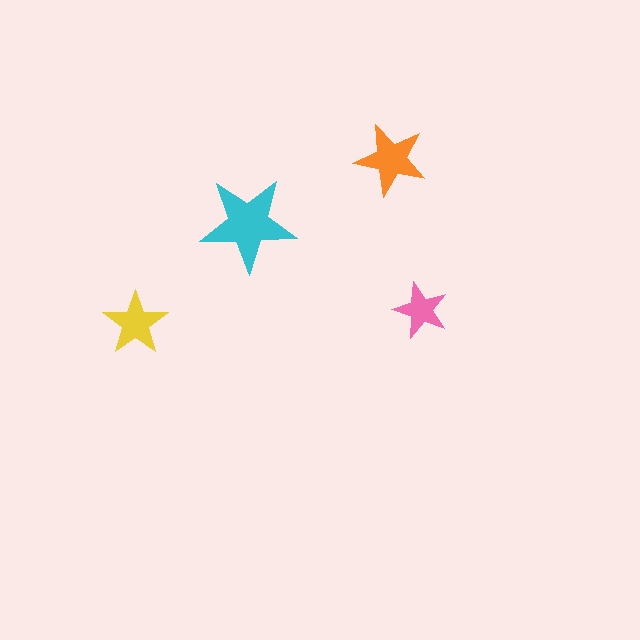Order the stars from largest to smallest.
the cyan one, the orange one, the yellow one, the pink one.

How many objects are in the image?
There are 4 objects in the image.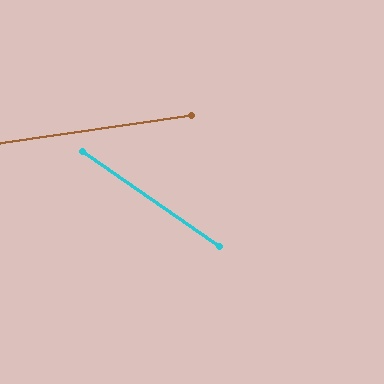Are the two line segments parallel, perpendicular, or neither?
Neither parallel nor perpendicular — they differ by about 43°.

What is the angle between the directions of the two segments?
Approximately 43 degrees.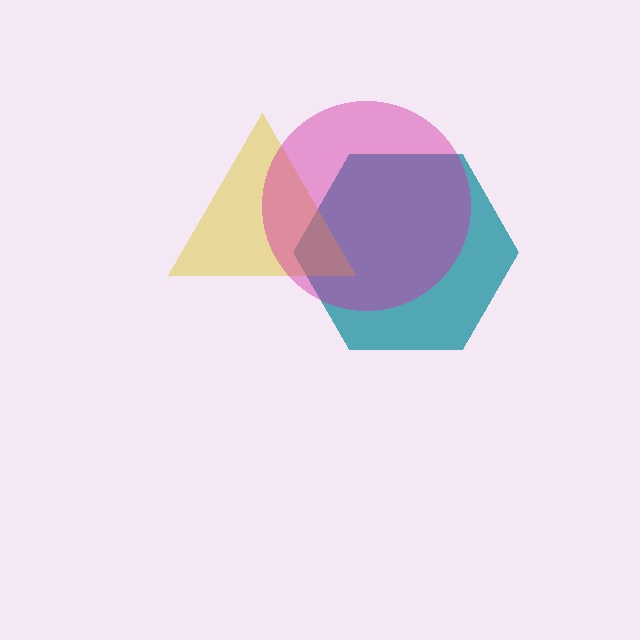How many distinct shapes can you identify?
There are 3 distinct shapes: a teal hexagon, a yellow triangle, a magenta circle.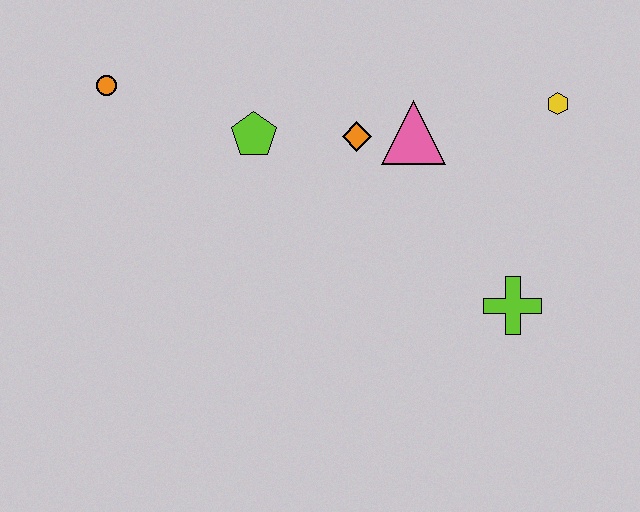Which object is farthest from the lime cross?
The orange circle is farthest from the lime cross.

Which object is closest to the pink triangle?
The orange diamond is closest to the pink triangle.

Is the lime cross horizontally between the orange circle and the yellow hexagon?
Yes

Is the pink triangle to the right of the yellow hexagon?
No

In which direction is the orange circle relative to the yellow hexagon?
The orange circle is to the left of the yellow hexagon.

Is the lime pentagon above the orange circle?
No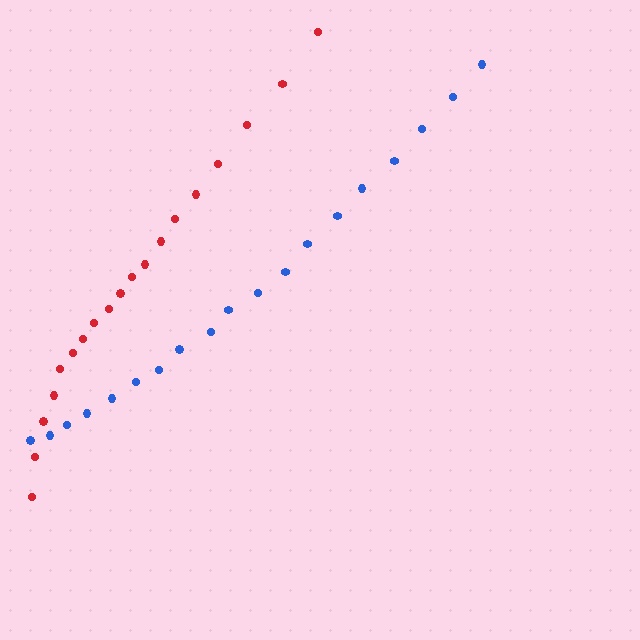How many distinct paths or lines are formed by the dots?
There are 2 distinct paths.